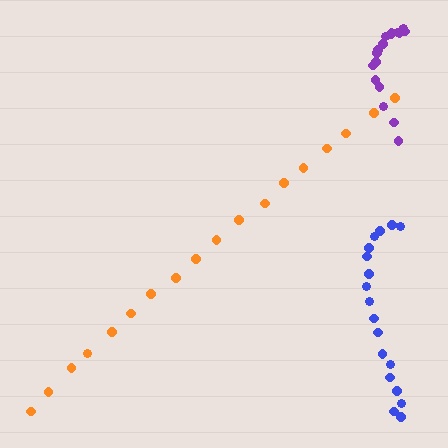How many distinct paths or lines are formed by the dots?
There are 3 distinct paths.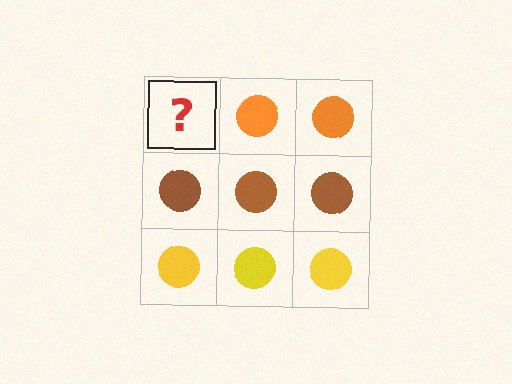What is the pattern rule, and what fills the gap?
The rule is that each row has a consistent color. The gap should be filled with an orange circle.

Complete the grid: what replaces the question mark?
The question mark should be replaced with an orange circle.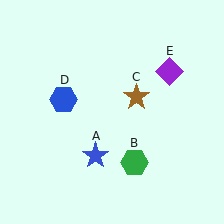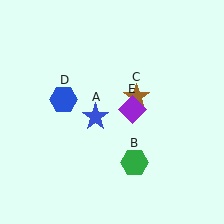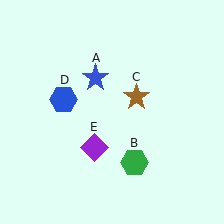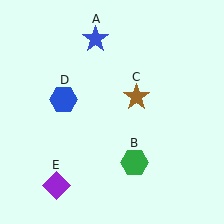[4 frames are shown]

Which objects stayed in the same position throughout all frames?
Green hexagon (object B) and brown star (object C) and blue hexagon (object D) remained stationary.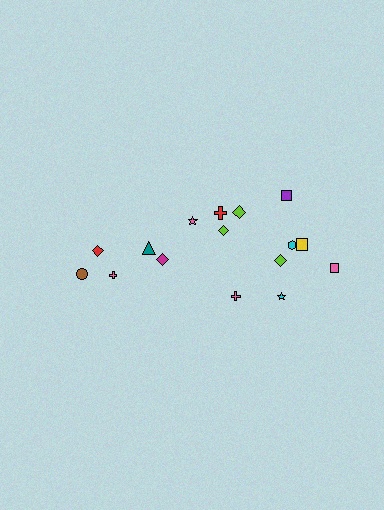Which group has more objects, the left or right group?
The right group.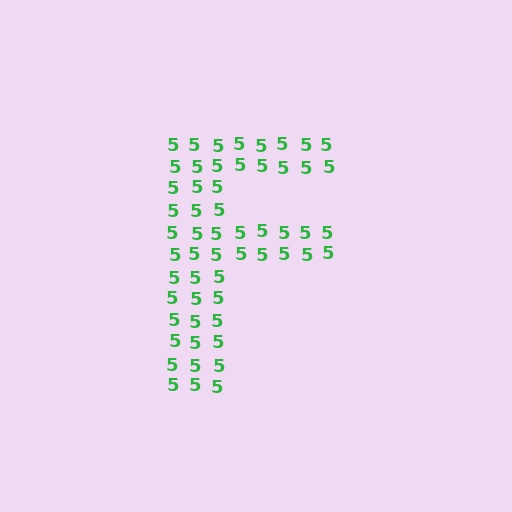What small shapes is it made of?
It is made of small digit 5's.